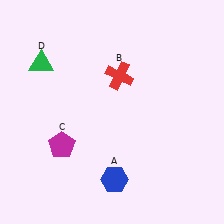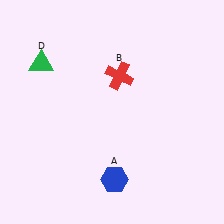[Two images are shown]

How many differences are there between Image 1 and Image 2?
There is 1 difference between the two images.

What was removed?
The magenta pentagon (C) was removed in Image 2.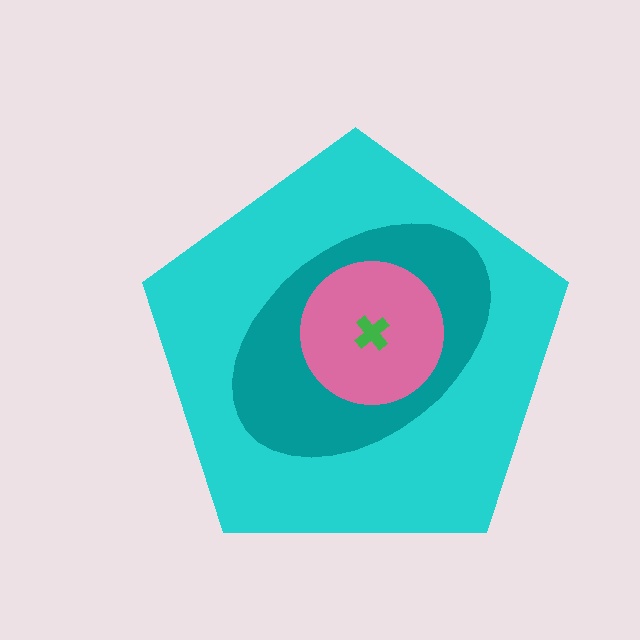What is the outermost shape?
The cyan pentagon.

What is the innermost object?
The green cross.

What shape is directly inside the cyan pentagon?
The teal ellipse.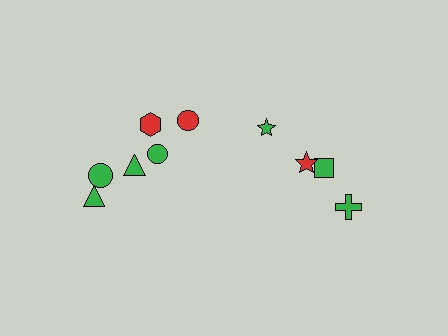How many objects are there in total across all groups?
There are 10 objects.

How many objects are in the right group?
There are 4 objects.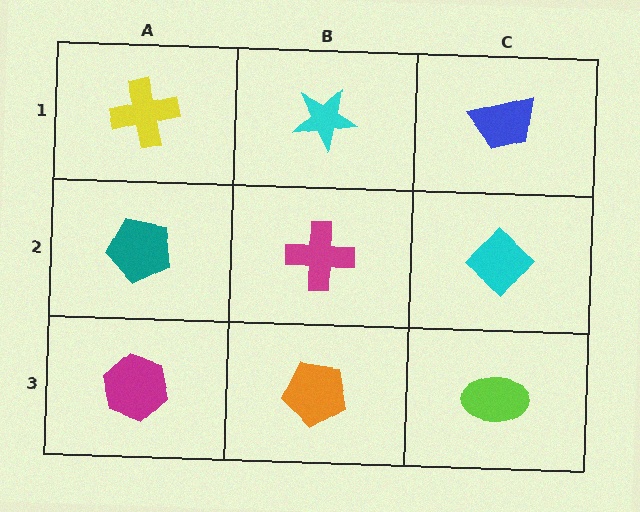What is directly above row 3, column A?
A teal pentagon.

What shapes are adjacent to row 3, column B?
A magenta cross (row 2, column B), a magenta hexagon (row 3, column A), a lime ellipse (row 3, column C).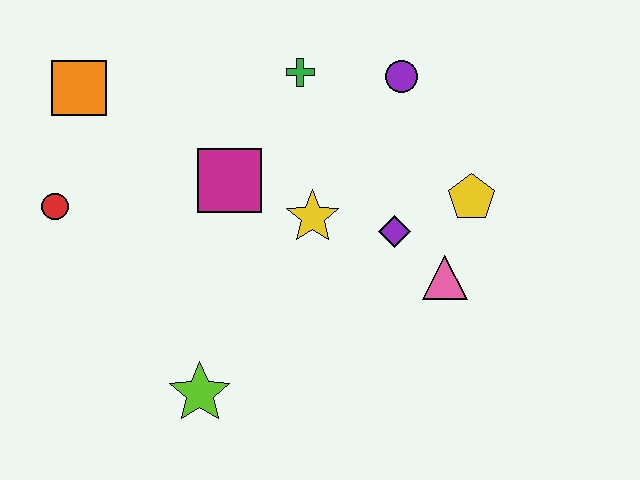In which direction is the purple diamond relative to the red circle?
The purple diamond is to the right of the red circle.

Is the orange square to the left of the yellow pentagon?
Yes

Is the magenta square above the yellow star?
Yes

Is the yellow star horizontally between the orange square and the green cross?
No